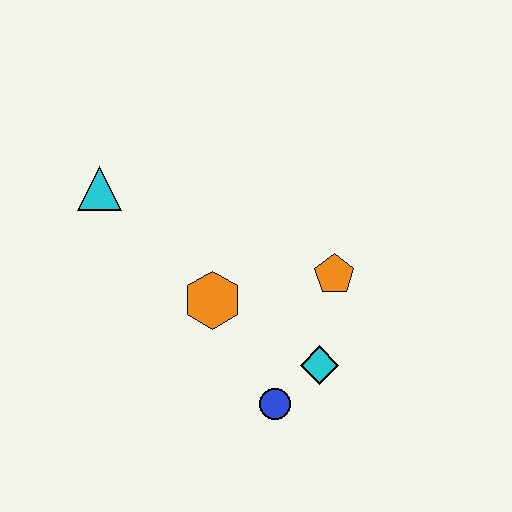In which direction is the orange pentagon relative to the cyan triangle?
The orange pentagon is to the right of the cyan triangle.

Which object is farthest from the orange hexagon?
The cyan triangle is farthest from the orange hexagon.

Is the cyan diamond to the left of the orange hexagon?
No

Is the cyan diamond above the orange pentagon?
No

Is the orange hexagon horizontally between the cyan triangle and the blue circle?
Yes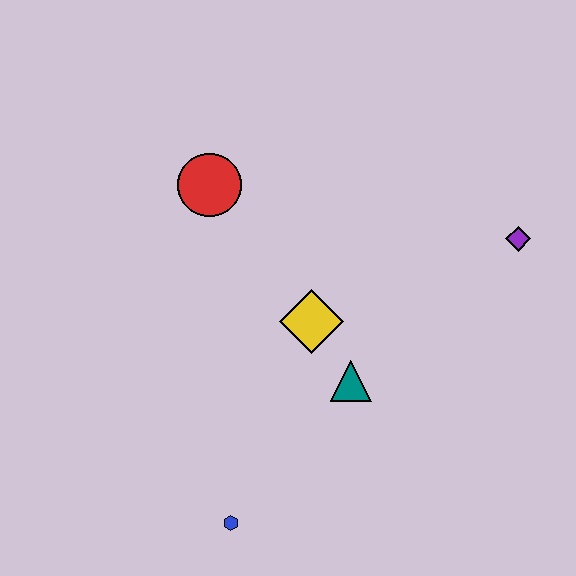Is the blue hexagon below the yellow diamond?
Yes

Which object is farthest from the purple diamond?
The blue hexagon is farthest from the purple diamond.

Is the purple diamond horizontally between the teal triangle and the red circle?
No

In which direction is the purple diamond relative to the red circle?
The purple diamond is to the right of the red circle.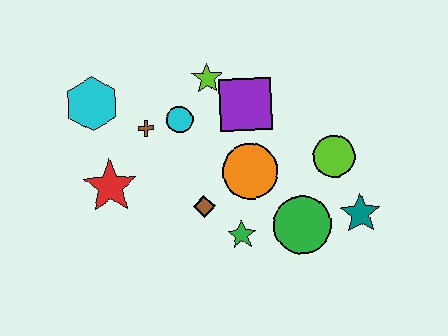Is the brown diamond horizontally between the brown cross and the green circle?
Yes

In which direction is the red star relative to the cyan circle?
The red star is to the left of the cyan circle.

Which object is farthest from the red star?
The teal star is farthest from the red star.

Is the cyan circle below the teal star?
No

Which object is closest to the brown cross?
The cyan circle is closest to the brown cross.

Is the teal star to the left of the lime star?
No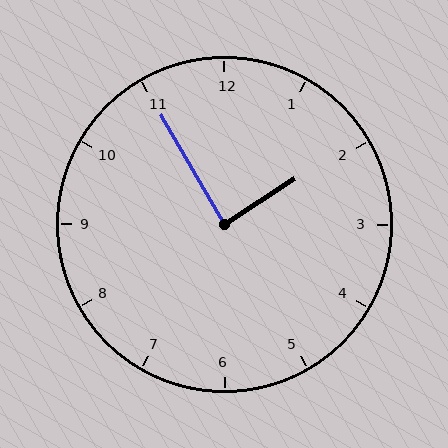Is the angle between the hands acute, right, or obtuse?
It is right.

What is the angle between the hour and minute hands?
Approximately 88 degrees.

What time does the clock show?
1:55.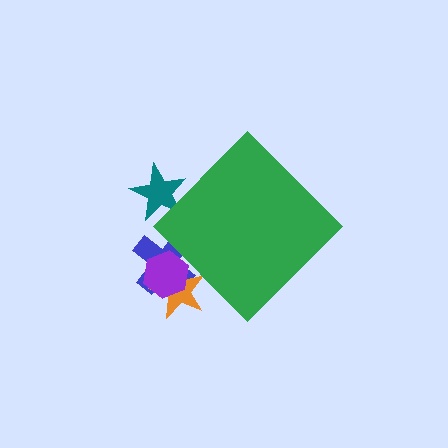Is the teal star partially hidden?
Yes, the teal star is partially hidden behind the green diamond.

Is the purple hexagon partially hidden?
Yes, the purple hexagon is partially hidden behind the green diamond.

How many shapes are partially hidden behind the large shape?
4 shapes are partially hidden.